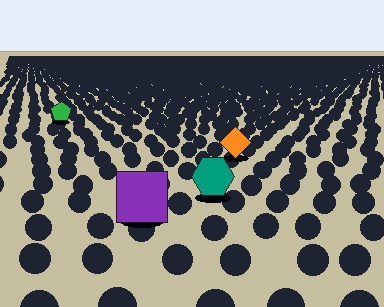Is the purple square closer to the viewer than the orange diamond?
Yes. The purple square is closer — you can tell from the texture gradient: the ground texture is coarser near it.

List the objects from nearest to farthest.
From nearest to farthest: the purple square, the teal hexagon, the orange diamond, the green pentagon.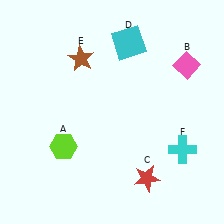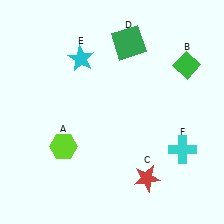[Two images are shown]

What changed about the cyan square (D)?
In Image 1, D is cyan. In Image 2, it changed to green.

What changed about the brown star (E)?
In Image 1, E is brown. In Image 2, it changed to cyan.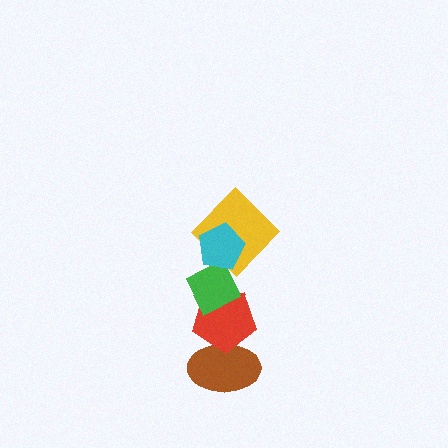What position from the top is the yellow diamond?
The yellow diamond is 2nd from the top.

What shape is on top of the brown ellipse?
The red pentagon is on top of the brown ellipse.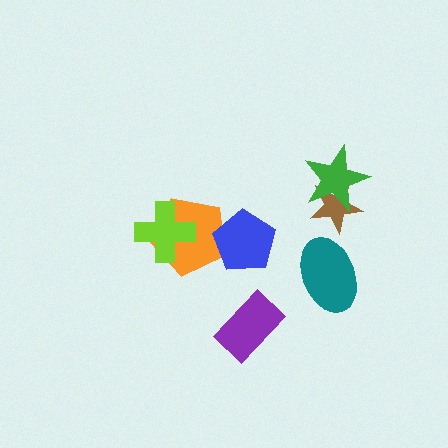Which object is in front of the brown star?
The green star is in front of the brown star.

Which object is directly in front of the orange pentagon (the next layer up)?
The blue pentagon is directly in front of the orange pentagon.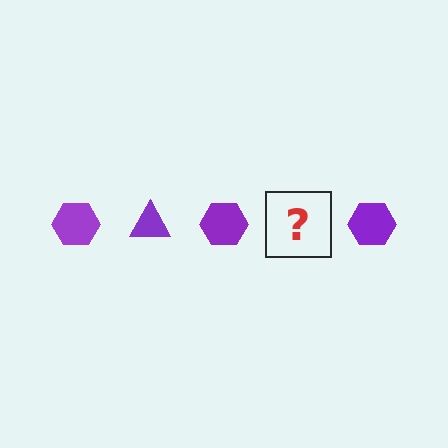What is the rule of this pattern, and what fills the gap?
The rule is that the pattern cycles through hexagon, triangle shapes in purple. The gap should be filled with a purple triangle.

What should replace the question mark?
The question mark should be replaced with a purple triangle.